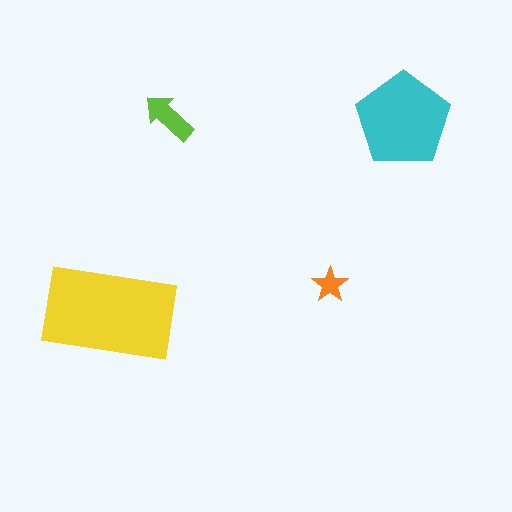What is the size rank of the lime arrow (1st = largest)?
3rd.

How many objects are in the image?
There are 4 objects in the image.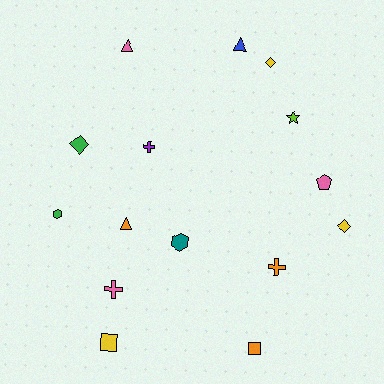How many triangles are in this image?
There are 3 triangles.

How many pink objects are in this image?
There are 3 pink objects.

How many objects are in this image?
There are 15 objects.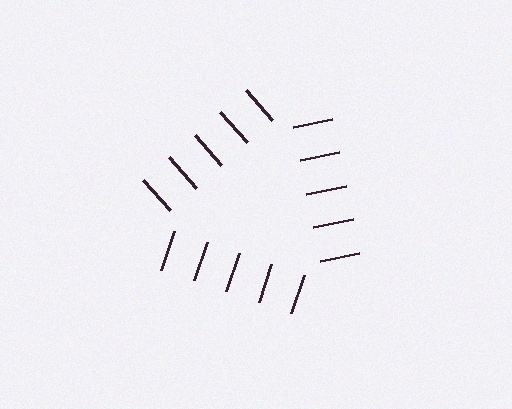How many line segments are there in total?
15 — 5 along each of the 3 edges.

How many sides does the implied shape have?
3 sides — the line-ends trace a triangle.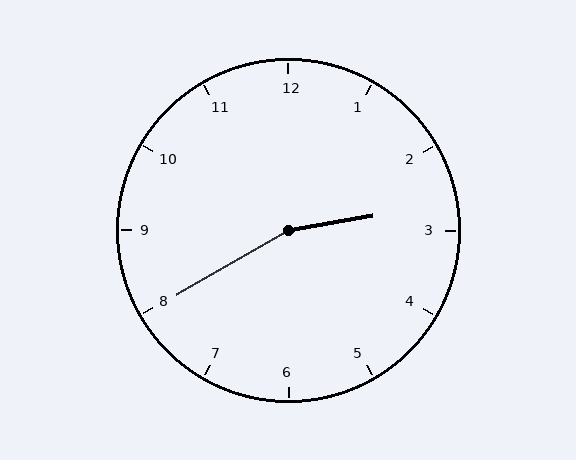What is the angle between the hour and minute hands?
Approximately 160 degrees.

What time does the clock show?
2:40.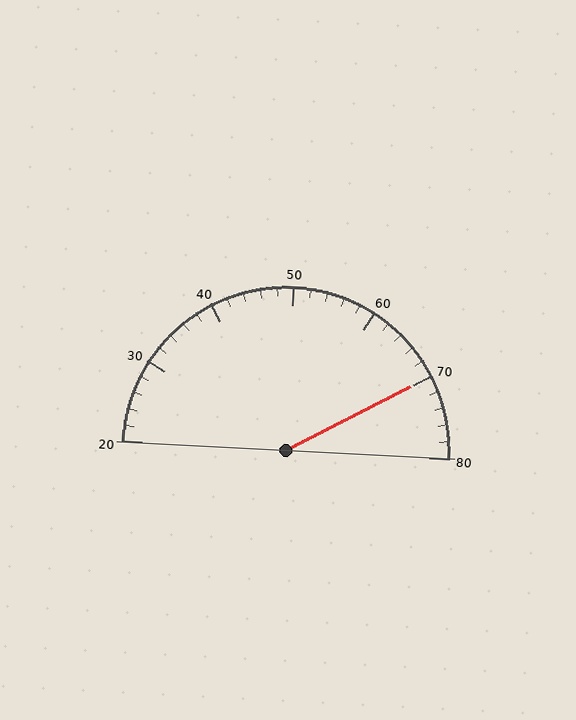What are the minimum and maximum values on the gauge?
The gauge ranges from 20 to 80.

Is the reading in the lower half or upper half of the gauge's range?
The reading is in the upper half of the range (20 to 80).